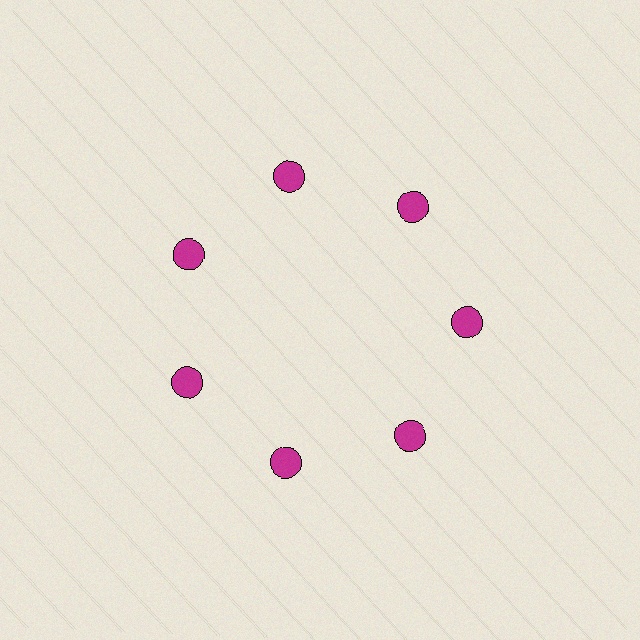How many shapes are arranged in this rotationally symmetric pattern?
There are 7 shapes, arranged in 7 groups of 1.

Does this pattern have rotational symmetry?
Yes, this pattern has 7-fold rotational symmetry. It looks the same after rotating 51 degrees around the center.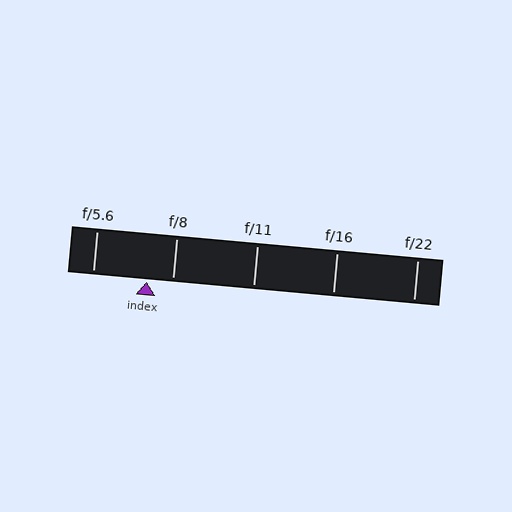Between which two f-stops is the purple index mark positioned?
The index mark is between f/5.6 and f/8.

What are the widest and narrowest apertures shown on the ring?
The widest aperture shown is f/5.6 and the narrowest is f/22.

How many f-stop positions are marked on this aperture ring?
There are 5 f-stop positions marked.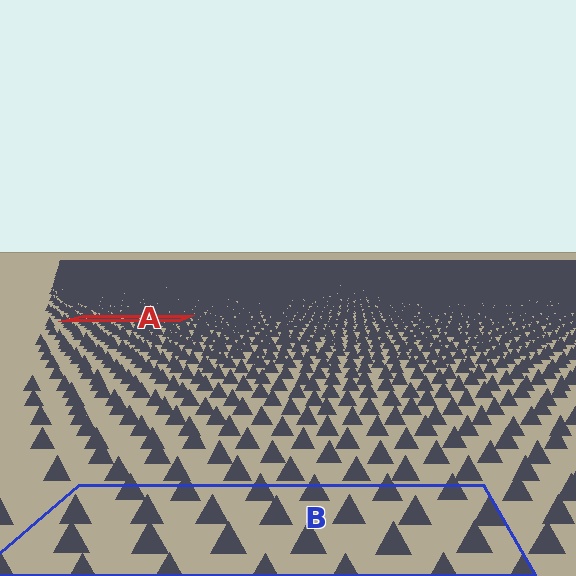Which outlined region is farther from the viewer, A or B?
Region A is farther from the viewer — the texture elements inside it appear smaller and more densely packed.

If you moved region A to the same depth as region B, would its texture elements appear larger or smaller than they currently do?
They would appear larger. At a closer depth, the same texture elements are projected at a bigger on-screen size.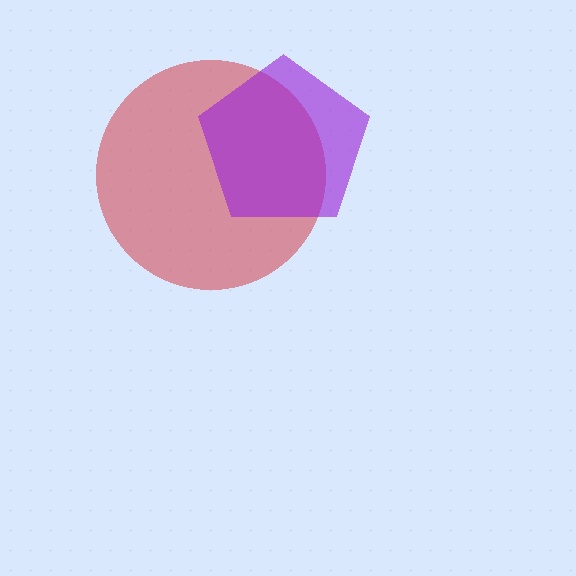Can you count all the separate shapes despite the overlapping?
Yes, there are 2 separate shapes.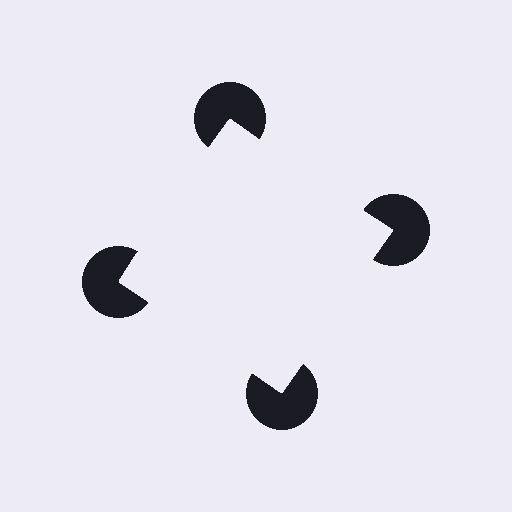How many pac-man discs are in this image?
There are 4 — one at each vertex of the illusory square.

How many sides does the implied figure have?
4 sides.